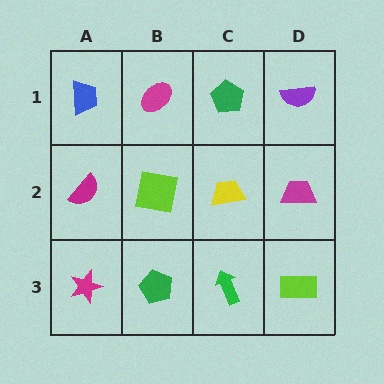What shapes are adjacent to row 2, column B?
A magenta ellipse (row 1, column B), a green pentagon (row 3, column B), a magenta semicircle (row 2, column A), a yellow trapezoid (row 2, column C).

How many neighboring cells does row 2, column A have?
3.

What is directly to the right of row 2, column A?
A lime square.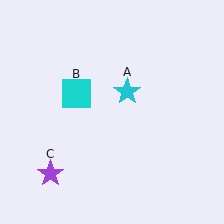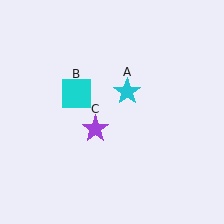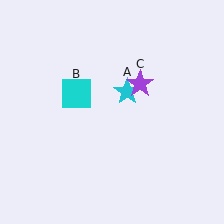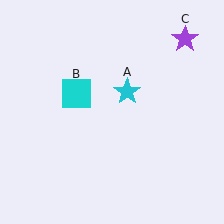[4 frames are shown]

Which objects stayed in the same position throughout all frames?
Cyan star (object A) and cyan square (object B) remained stationary.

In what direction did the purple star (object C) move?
The purple star (object C) moved up and to the right.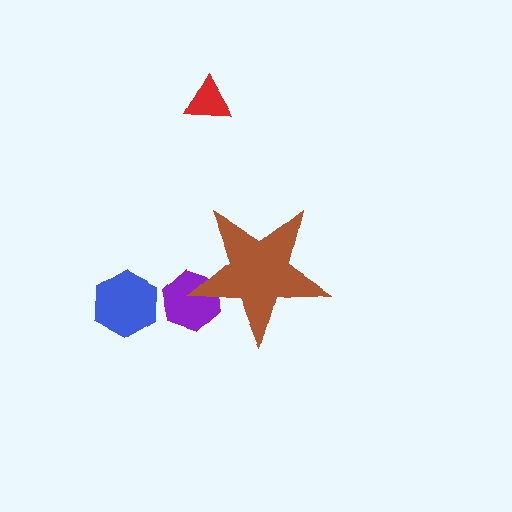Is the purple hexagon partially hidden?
Yes, the purple hexagon is partially hidden behind the brown star.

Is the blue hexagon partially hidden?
No, the blue hexagon is fully visible.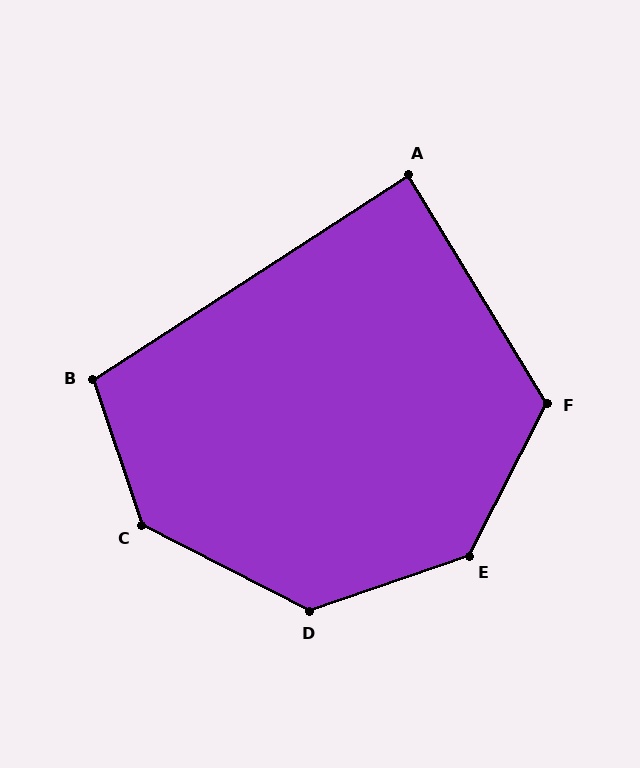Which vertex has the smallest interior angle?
A, at approximately 88 degrees.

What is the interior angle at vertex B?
Approximately 104 degrees (obtuse).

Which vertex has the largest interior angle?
E, at approximately 136 degrees.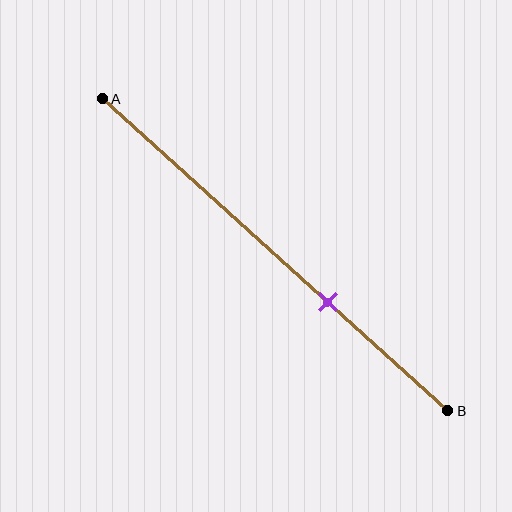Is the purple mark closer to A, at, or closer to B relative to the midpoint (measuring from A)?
The purple mark is closer to point B than the midpoint of segment AB.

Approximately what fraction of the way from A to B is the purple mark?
The purple mark is approximately 65% of the way from A to B.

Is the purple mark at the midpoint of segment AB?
No, the mark is at about 65% from A, not at the 50% midpoint.